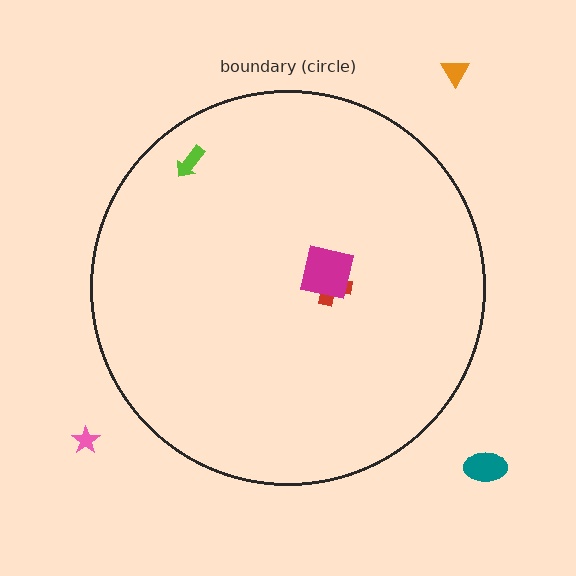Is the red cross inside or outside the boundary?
Inside.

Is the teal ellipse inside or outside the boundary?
Outside.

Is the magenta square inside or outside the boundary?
Inside.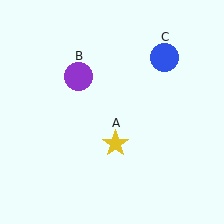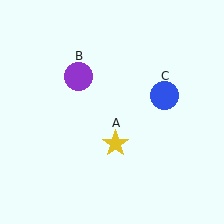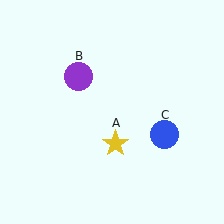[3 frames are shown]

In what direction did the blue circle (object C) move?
The blue circle (object C) moved down.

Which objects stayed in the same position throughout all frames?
Yellow star (object A) and purple circle (object B) remained stationary.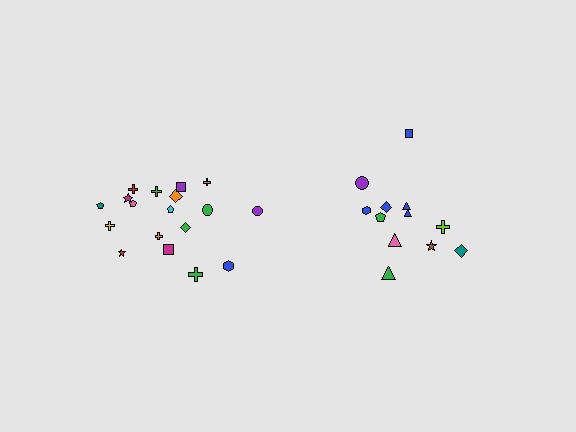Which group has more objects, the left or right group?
The left group.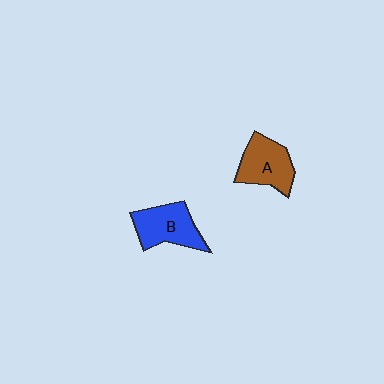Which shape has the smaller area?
Shape A (brown).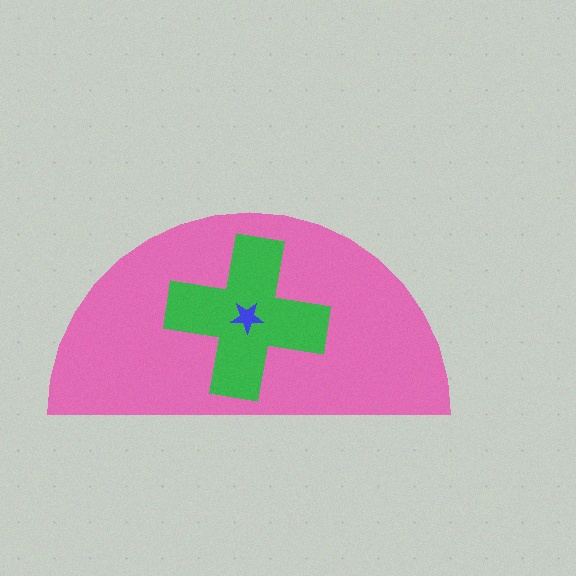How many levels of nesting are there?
3.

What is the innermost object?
The blue star.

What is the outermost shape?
The pink semicircle.